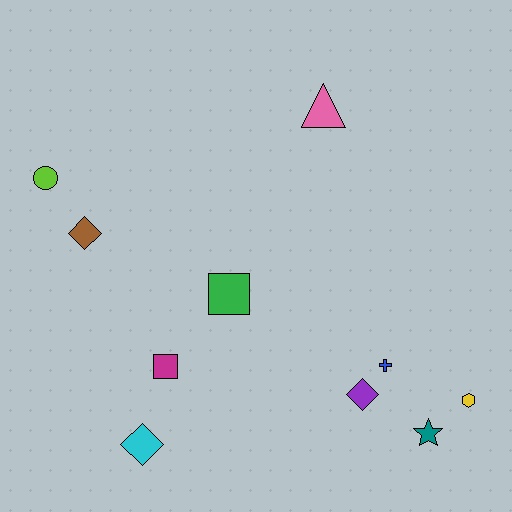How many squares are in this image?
There are 2 squares.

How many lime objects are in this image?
There is 1 lime object.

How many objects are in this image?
There are 10 objects.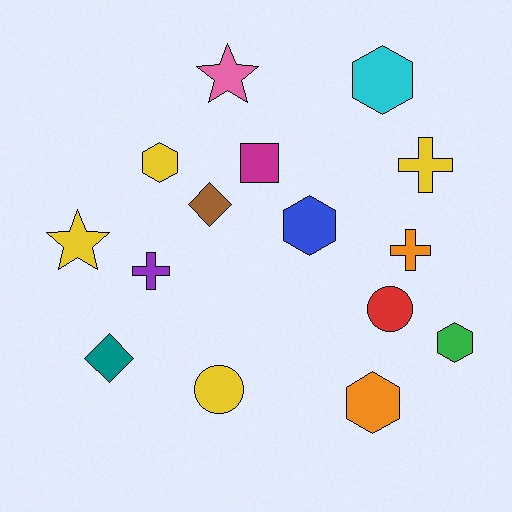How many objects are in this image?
There are 15 objects.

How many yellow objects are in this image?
There are 4 yellow objects.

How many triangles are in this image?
There are no triangles.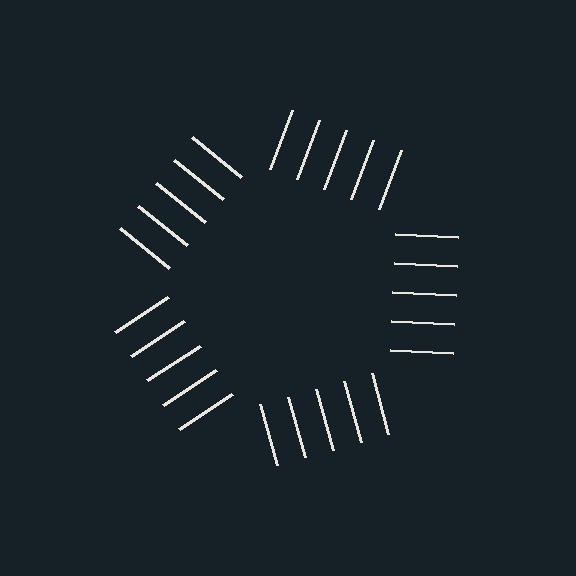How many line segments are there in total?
25 — 5 along each of the 5 edges.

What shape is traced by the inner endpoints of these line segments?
An illusory pentagon — the line segments terminate on its edges but no continuous stroke is drawn.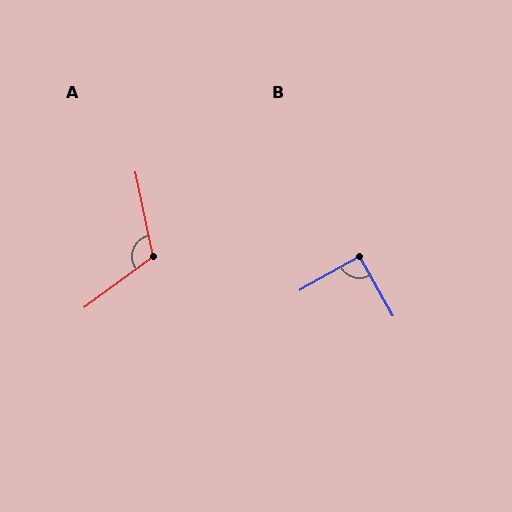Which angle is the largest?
A, at approximately 115 degrees.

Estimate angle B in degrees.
Approximately 91 degrees.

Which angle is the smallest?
B, at approximately 91 degrees.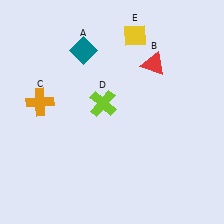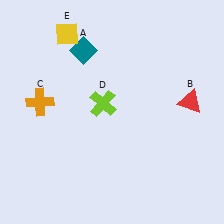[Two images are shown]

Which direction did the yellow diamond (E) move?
The yellow diamond (E) moved left.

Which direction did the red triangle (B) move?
The red triangle (B) moved down.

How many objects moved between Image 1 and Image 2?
2 objects moved between the two images.